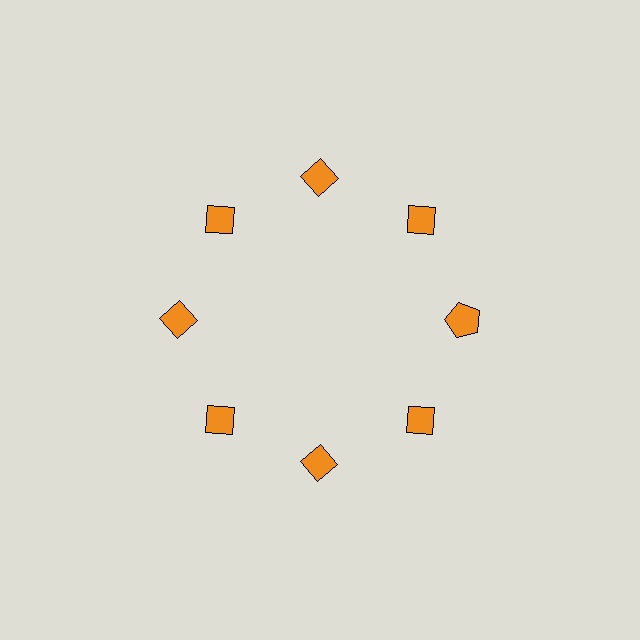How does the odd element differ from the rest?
It has a different shape: pentagon instead of diamond.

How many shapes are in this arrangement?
There are 8 shapes arranged in a ring pattern.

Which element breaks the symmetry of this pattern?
The orange pentagon at roughly the 3 o'clock position breaks the symmetry. All other shapes are orange diamonds.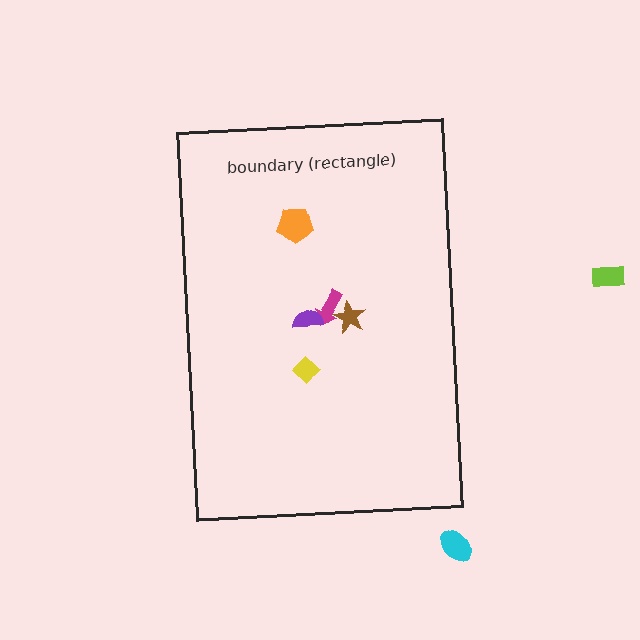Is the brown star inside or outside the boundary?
Inside.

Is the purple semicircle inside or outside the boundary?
Inside.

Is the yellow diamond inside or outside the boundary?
Inside.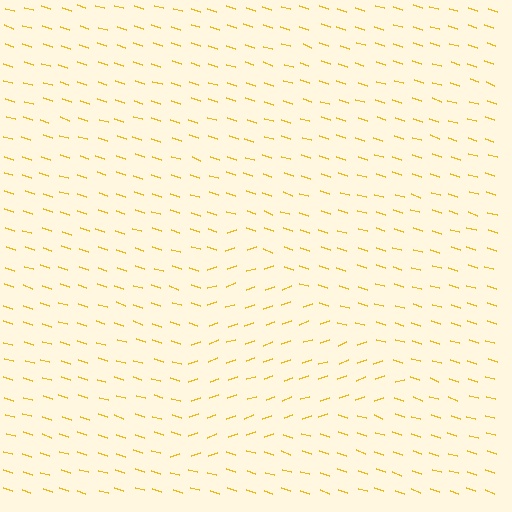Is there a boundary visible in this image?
Yes, there is a texture boundary formed by a change in line orientation.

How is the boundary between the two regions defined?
The boundary is defined purely by a change in line orientation (approximately 36 degrees difference). All lines are the same color and thickness.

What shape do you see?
I see a triangle.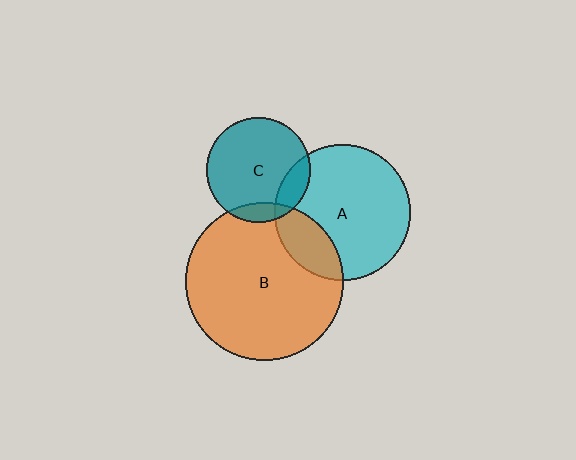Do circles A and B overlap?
Yes.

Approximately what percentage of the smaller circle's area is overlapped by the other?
Approximately 20%.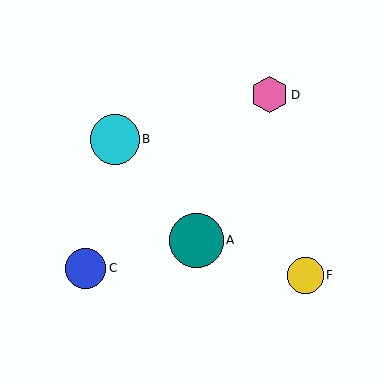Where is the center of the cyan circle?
The center of the cyan circle is at (115, 140).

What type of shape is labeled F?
Shape F is a yellow circle.